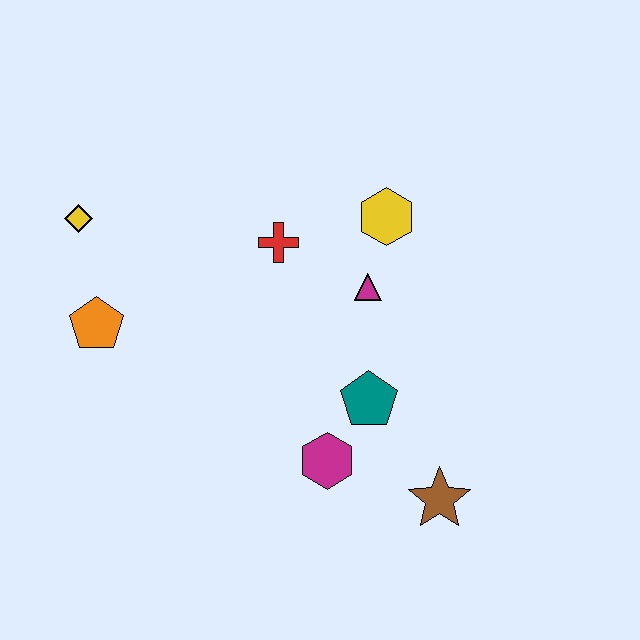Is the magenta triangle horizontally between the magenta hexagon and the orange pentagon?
No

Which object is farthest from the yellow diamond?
The brown star is farthest from the yellow diamond.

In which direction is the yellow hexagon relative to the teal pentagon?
The yellow hexagon is above the teal pentagon.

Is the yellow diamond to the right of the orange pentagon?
No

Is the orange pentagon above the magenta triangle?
No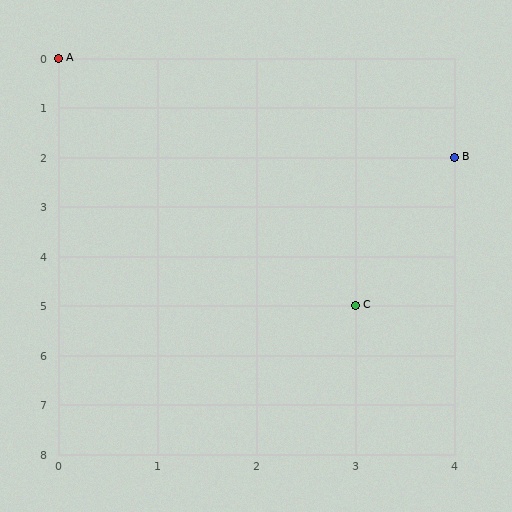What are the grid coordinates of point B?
Point B is at grid coordinates (4, 2).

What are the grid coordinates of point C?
Point C is at grid coordinates (3, 5).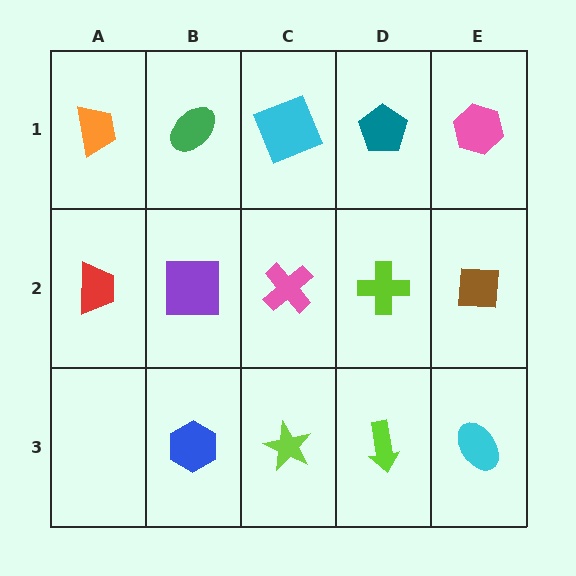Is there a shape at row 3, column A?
No, that cell is empty.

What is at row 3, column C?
A lime star.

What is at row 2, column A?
A red trapezoid.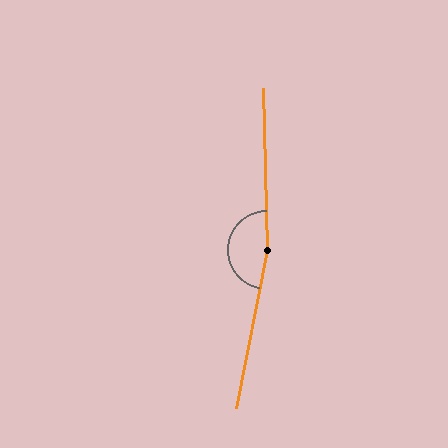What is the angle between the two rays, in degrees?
Approximately 167 degrees.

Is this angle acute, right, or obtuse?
It is obtuse.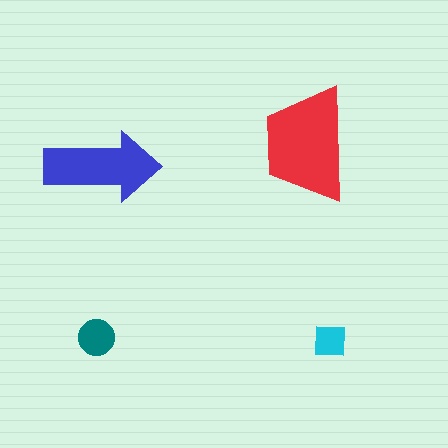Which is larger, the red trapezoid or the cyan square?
The red trapezoid.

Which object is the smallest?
The cyan square.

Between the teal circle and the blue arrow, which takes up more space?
The blue arrow.